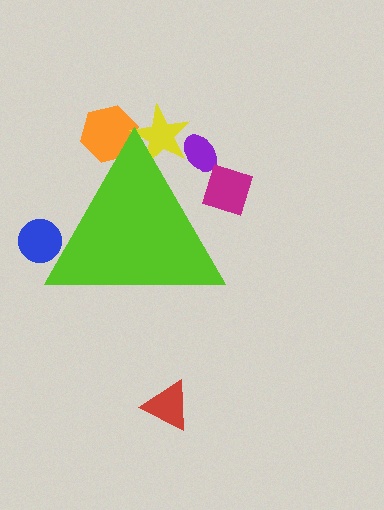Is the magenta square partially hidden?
Yes, the magenta square is partially hidden behind the lime triangle.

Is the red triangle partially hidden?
No, the red triangle is fully visible.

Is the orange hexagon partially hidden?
Yes, the orange hexagon is partially hidden behind the lime triangle.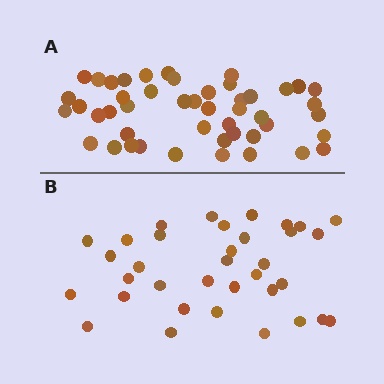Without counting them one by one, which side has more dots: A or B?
Region A (the top region) has more dots.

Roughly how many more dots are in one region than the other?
Region A has roughly 12 or so more dots than region B.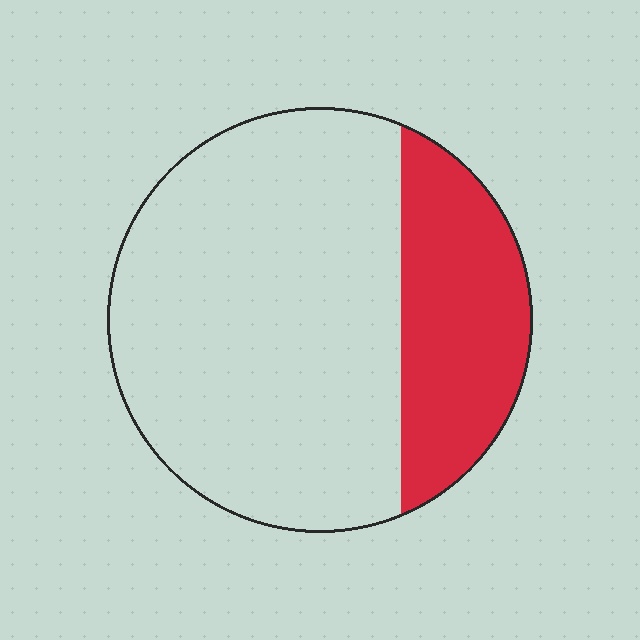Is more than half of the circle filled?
No.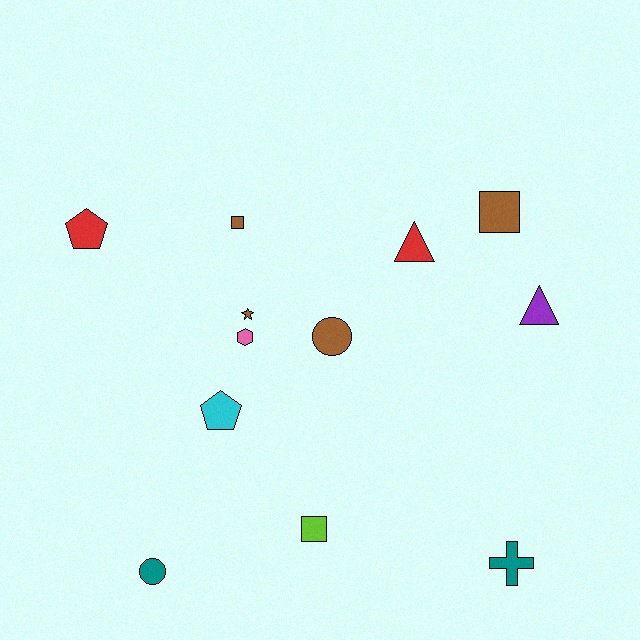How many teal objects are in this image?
There are 2 teal objects.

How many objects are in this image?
There are 12 objects.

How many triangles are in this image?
There are 2 triangles.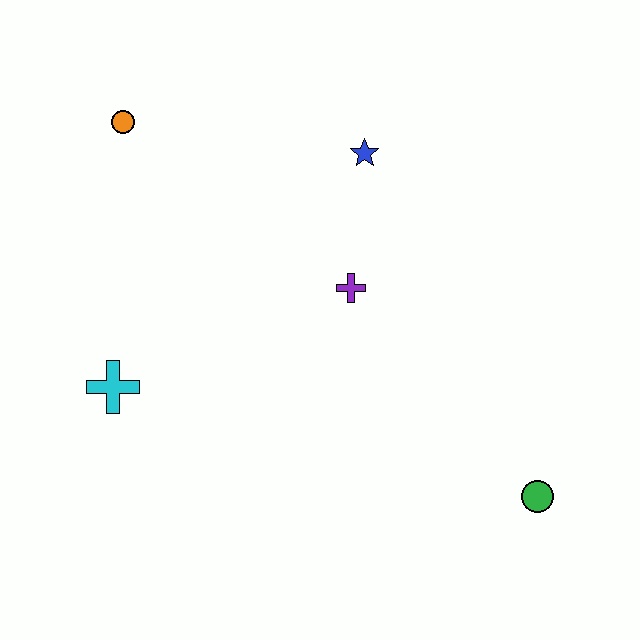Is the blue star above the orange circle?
No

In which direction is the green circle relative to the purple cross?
The green circle is below the purple cross.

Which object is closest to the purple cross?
The blue star is closest to the purple cross.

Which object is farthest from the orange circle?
The green circle is farthest from the orange circle.